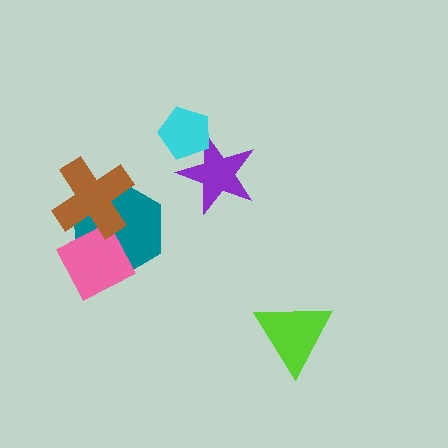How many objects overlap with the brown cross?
1 object overlaps with the brown cross.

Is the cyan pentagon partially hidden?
No, no other shape covers it.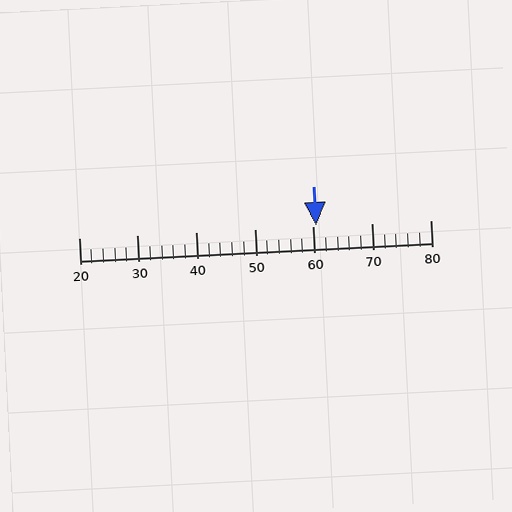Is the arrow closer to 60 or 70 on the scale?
The arrow is closer to 60.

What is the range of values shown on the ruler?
The ruler shows values from 20 to 80.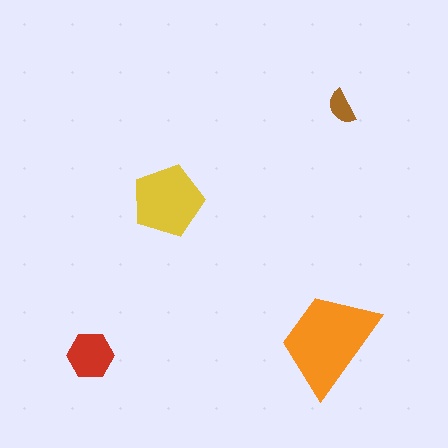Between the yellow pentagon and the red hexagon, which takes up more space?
The yellow pentagon.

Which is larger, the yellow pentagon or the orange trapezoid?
The orange trapezoid.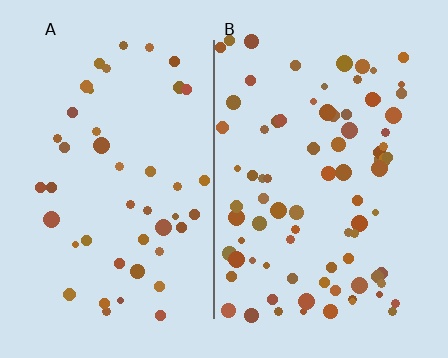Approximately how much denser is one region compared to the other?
Approximately 1.9× — region B over region A.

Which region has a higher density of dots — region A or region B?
B (the right).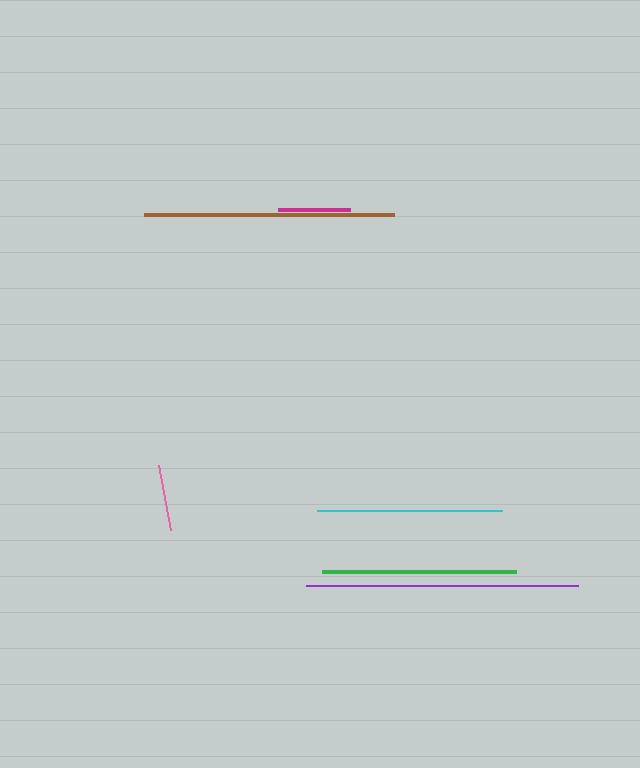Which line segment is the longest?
The purple line is the longest at approximately 272 pixels.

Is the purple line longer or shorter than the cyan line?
The purple line is longer than the cyan line.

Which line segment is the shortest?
The pink line is the shortest at approximately 66 pixels.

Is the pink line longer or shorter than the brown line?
The brown line is longer than the pink line.